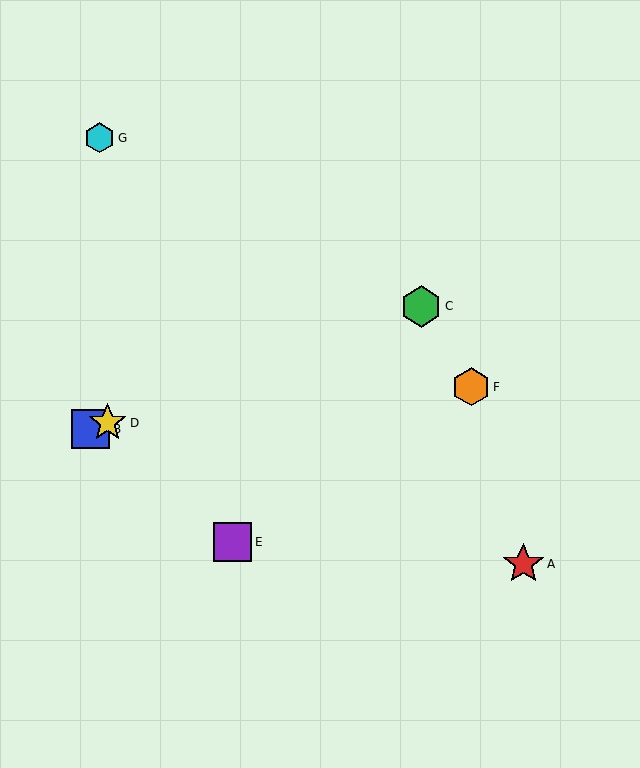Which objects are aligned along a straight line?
Objects B, C, D are aligned along a straight line.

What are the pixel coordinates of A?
Object A is at (523, 564).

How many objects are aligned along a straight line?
3 objects (B, C, D) are aligned along a straight line.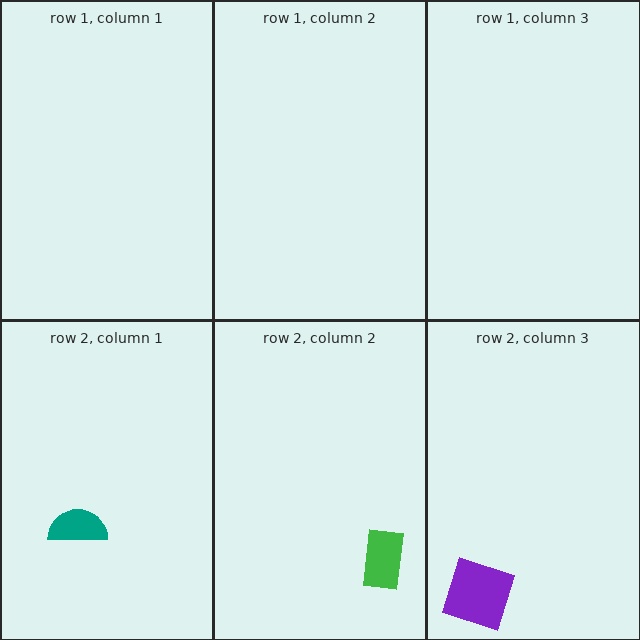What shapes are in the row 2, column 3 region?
The purple square.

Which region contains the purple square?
The row 2, column 3 region.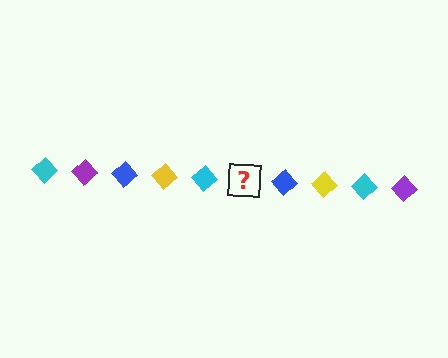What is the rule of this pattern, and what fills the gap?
The rule is that the pattern cycles through cyan, purple, blue, yellow diamonds. The gap should be filled with a purple diamond.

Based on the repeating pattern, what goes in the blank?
The blank should be a purple diamond.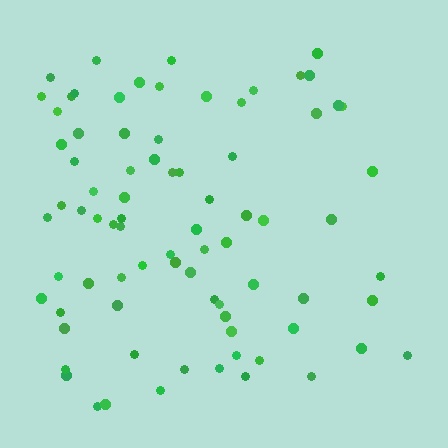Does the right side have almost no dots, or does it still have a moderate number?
Still a moderate number, just noticeably fewer than the left.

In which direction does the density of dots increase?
From right to left, with the left side densest.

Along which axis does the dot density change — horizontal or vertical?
Horizontal.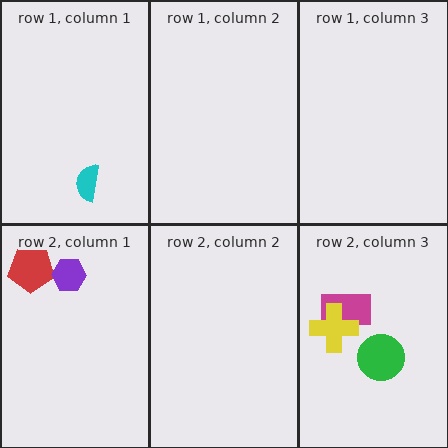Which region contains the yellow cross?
The row 2, column 3 region.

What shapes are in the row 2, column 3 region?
The green circle, the magenta rectangle, the yellow cross.